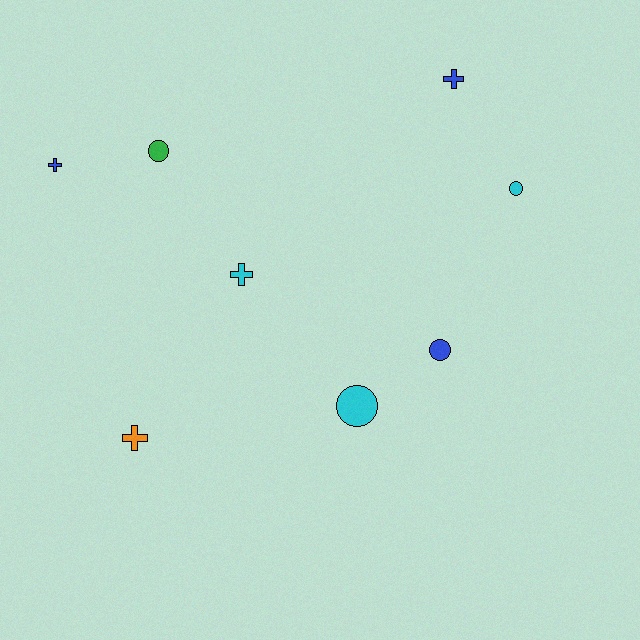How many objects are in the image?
There are 8 objects.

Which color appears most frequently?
Blue, with 3 objects.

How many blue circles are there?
There is 1 blue circle.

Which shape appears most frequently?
Cross, with 4 objects.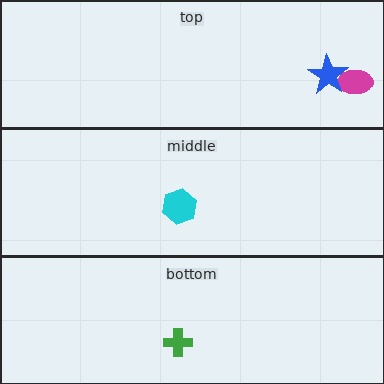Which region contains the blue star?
The top region.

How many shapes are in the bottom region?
1.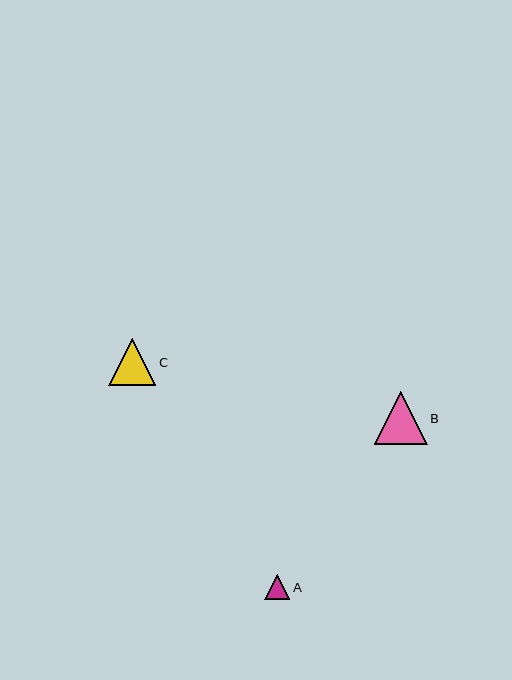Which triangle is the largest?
Triangle B is the largest with a size of approximately 52 pixels.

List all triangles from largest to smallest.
From largest to smallest: B, C, A.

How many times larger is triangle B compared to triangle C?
Triangle B is approximately 1.1 times the size of triangle C.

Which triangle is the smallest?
Triangle A is the smallest with a size of approximately 25 pixels.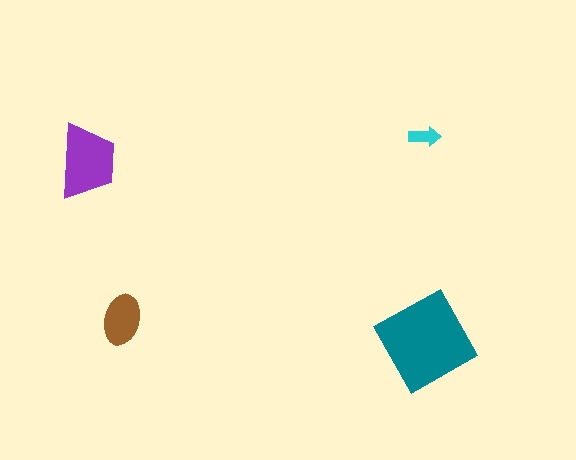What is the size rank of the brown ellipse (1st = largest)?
3rd.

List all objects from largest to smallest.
The teal square, the purple trapezoid, the brown ellipse, the cyan arrow.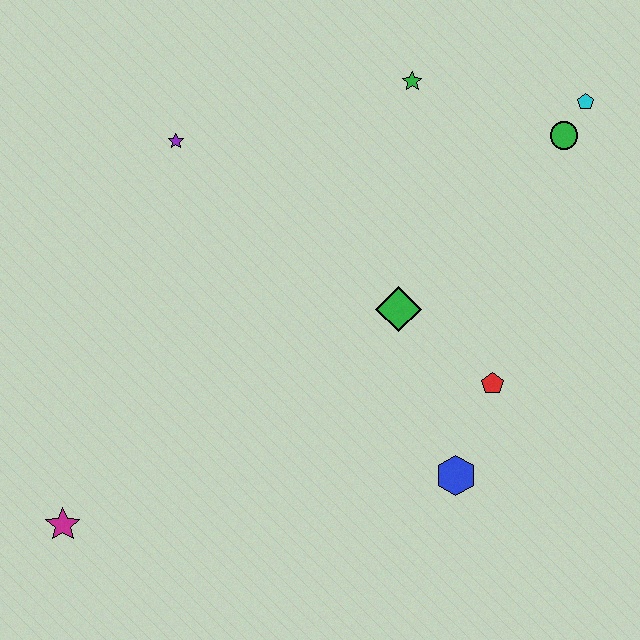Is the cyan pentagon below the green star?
Yes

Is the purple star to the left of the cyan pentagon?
Yes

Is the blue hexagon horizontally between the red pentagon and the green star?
Yes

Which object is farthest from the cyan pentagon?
The magenta star is farthest from the cyan pentagon.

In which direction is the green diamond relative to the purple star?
The green diamond is to the right of the purple star.